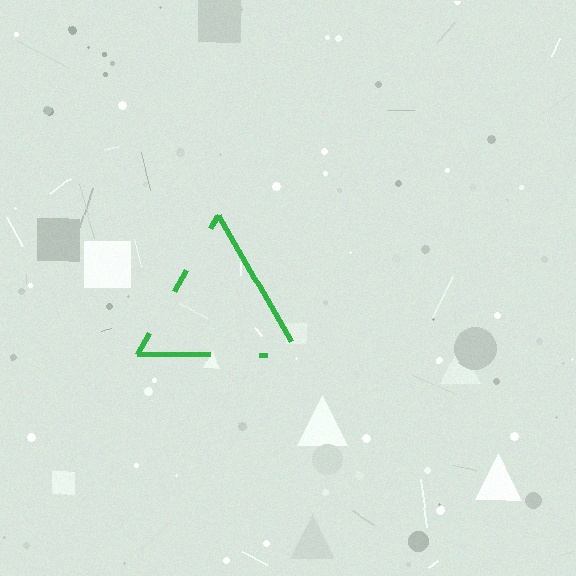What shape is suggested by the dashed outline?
The dashed outline suggests a triangle.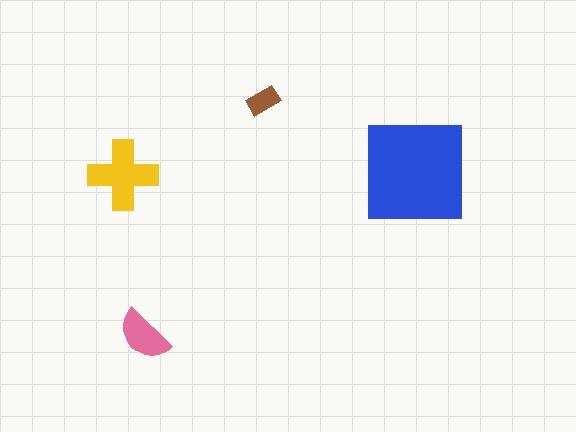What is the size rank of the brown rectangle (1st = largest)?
4th.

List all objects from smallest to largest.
The brown rectangle, the pink semicircle, the yellow cross, the blue square.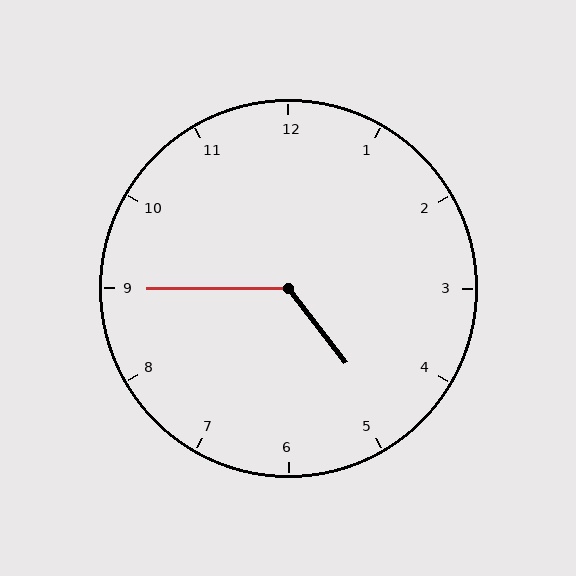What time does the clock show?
4:45.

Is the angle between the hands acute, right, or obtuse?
It is obtuse.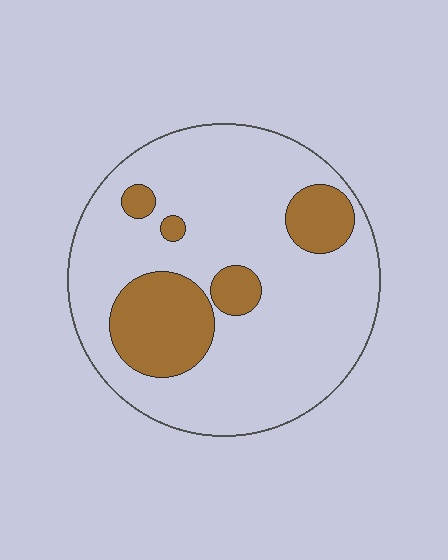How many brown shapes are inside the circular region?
5.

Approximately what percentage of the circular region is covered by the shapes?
Approximately 20%.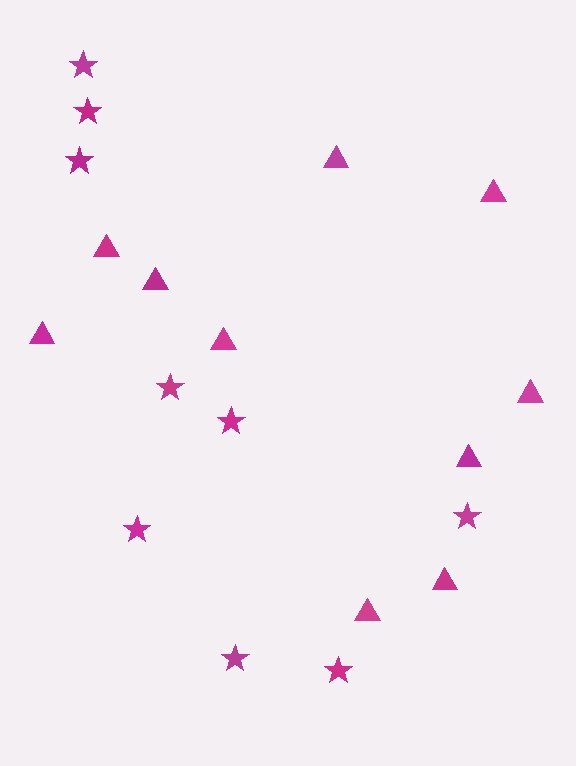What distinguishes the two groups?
There are 2 groups: one group of triangles (10) and one group of stars (9).